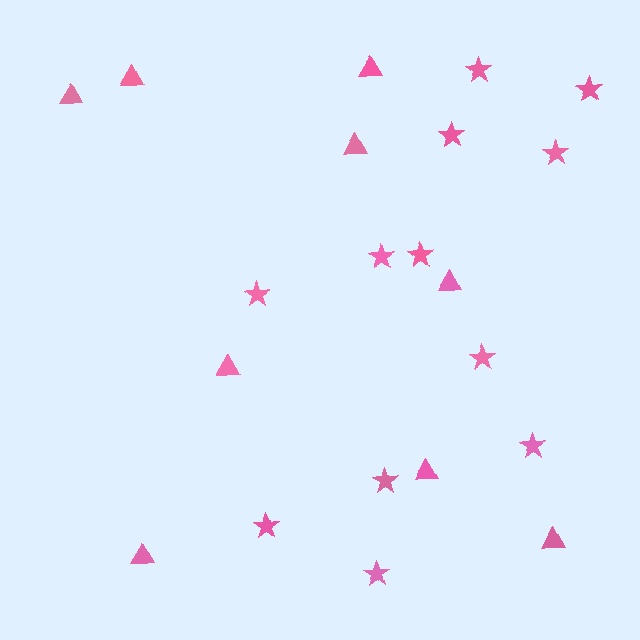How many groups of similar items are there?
There are 2 groups: one group of triangles (9) and one group of stars (12).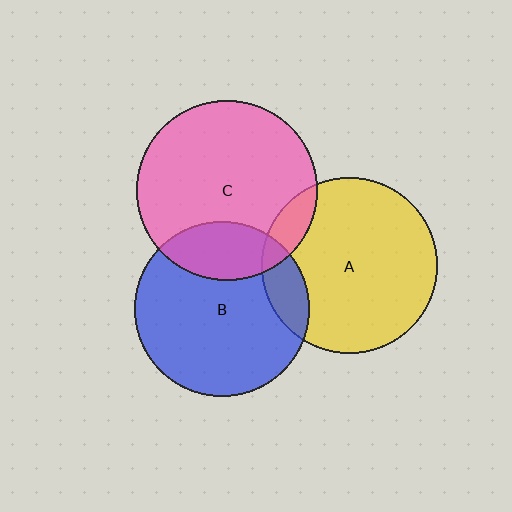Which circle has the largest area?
Circle C (pink).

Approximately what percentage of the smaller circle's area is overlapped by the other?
Approximately 10%.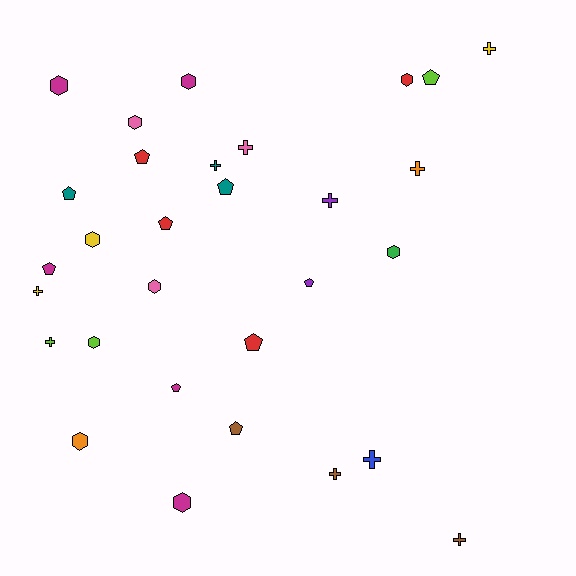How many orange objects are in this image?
There are 2 orange objects.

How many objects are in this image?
There are 30 objects.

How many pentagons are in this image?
There are 10 pentagons.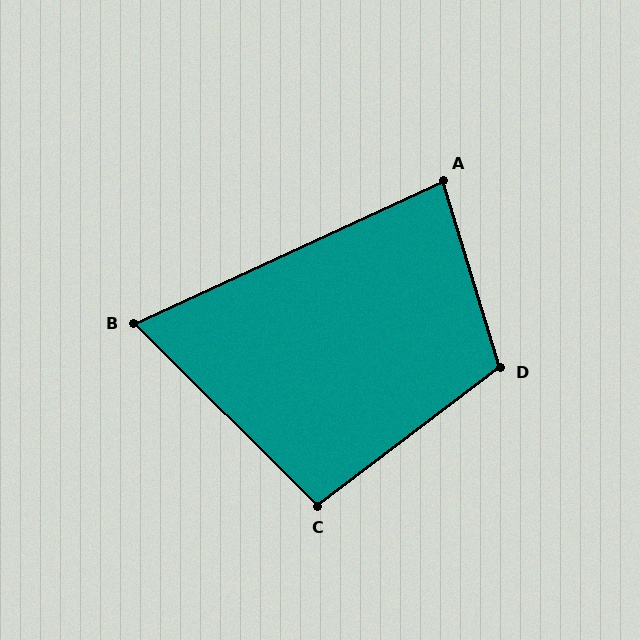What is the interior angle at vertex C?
Approximately 98 degrees (obtuse).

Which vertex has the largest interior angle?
D, at approximately 110 degrees.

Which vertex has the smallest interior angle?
B, at approximately 70 degrees.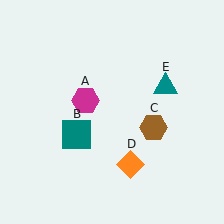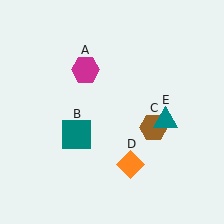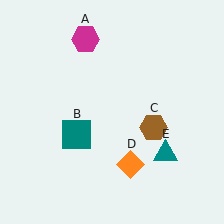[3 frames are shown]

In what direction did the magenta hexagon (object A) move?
The magenta hexagon (object A) moved up.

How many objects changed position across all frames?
2 objects changed position: magenta hexagon (object A), teal triangle (object E).